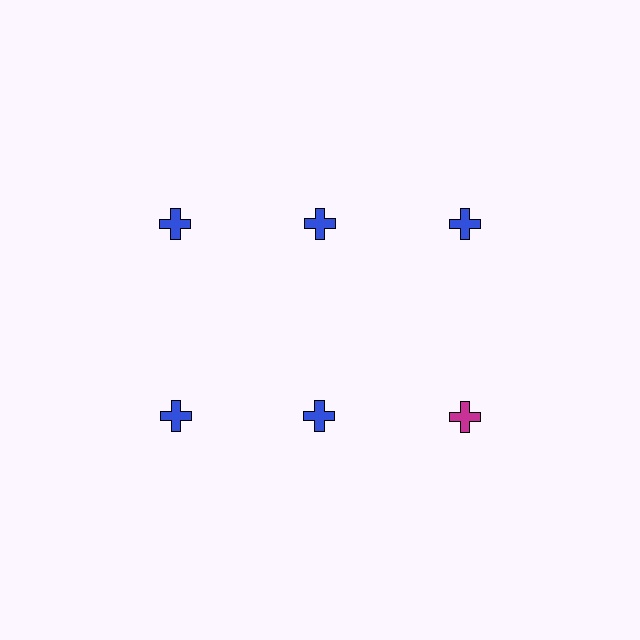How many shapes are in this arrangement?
There are 6 shapes arranged in a grid pattern.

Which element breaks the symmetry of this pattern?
The magenta cross in the second row, center column breaks the symmetry. All other shapes are blue crosses.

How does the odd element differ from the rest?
It has a different color: magenta instead of blue.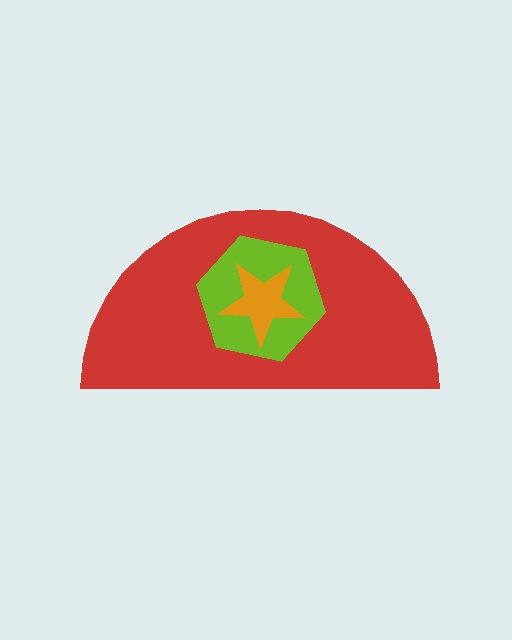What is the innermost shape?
The orange star.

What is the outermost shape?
The red semicircle.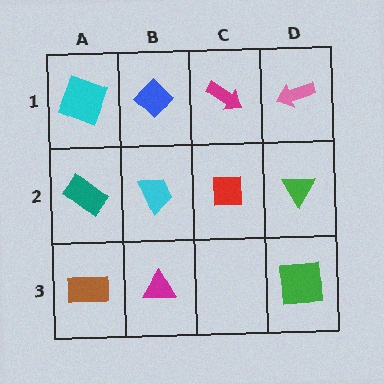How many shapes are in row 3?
3 shapes.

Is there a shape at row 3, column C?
No, that cell is empty.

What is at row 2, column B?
A cyan trapezoid.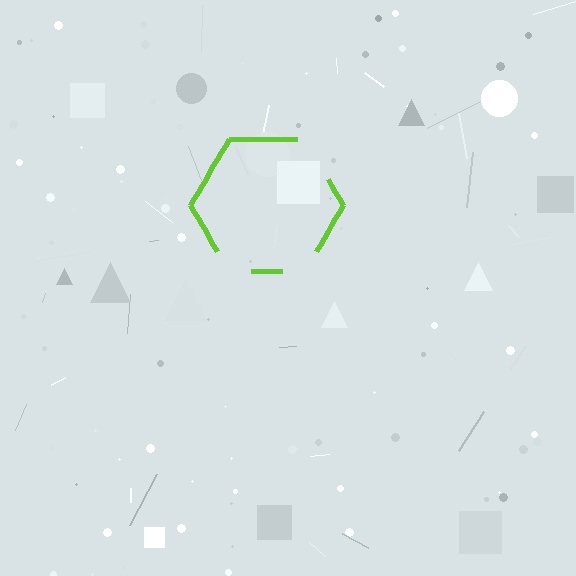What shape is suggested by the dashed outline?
The dashed outline suggests a hexagon.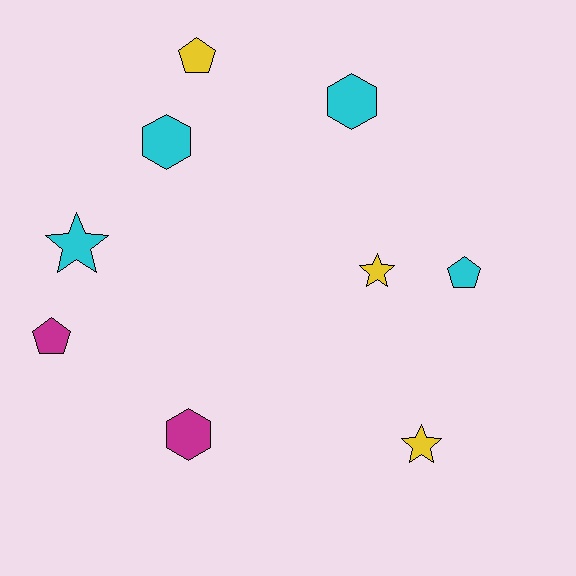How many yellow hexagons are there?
There are no yellow hexagons.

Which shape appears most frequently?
Pentagon, with 3 objects.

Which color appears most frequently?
Cyan, with 4 objects.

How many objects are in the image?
There are 9 objects.